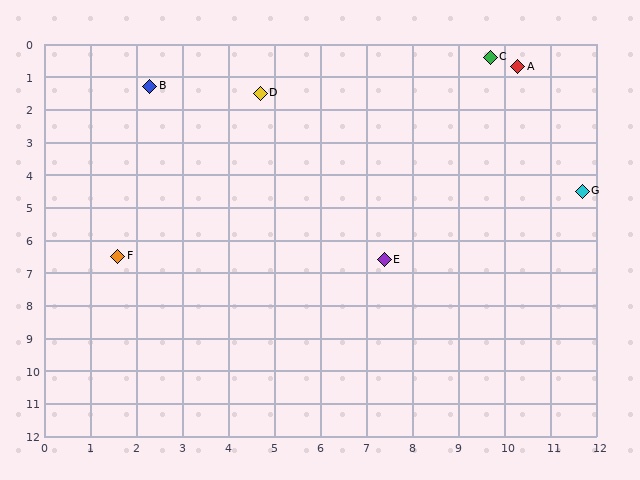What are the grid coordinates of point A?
Point A is at approximately (10.3, 0.7).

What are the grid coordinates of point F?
Point F is at approximately (1.6, 6.5).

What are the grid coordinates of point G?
Point G is at approximately (11.7, 4.5).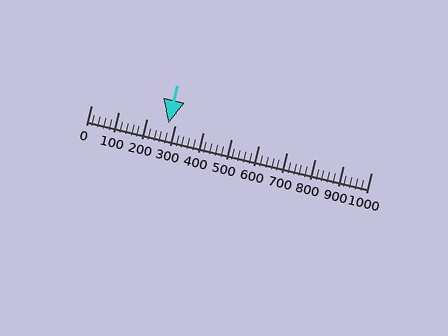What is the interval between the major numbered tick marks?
The major tick marks are spaced 100 units apart.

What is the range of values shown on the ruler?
The ruler shows values from 0 to 1000.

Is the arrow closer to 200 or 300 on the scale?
The arrow is closer to 300.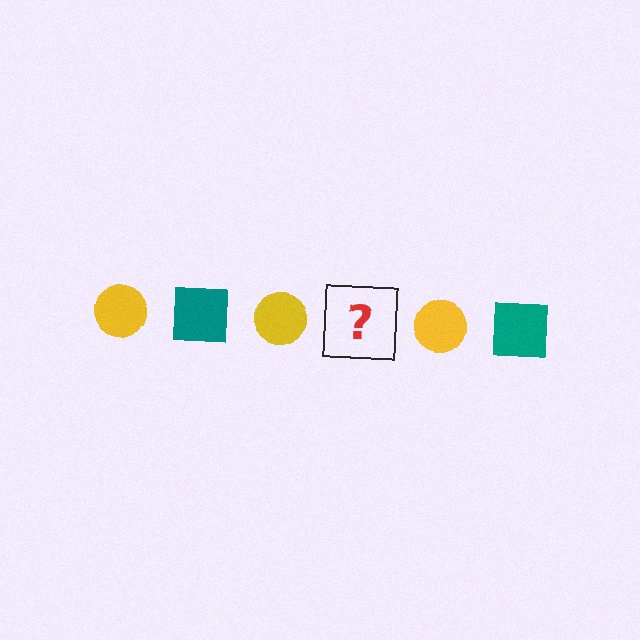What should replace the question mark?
The question mark should be replaced with a teal square.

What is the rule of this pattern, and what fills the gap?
The rule is that the pattern alternates between yellow circle and teal square. The gap should be filled with a teal square.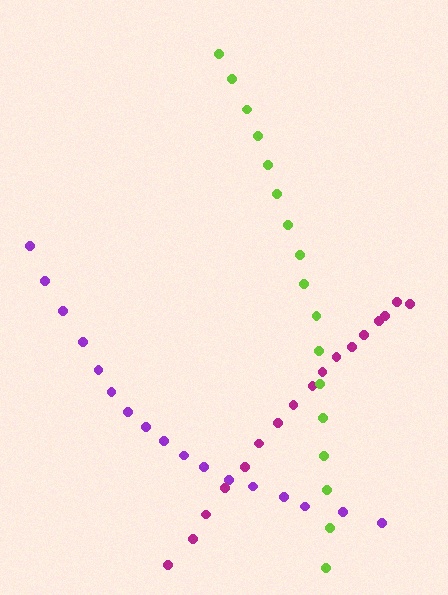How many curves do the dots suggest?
There are 3 distinct paths.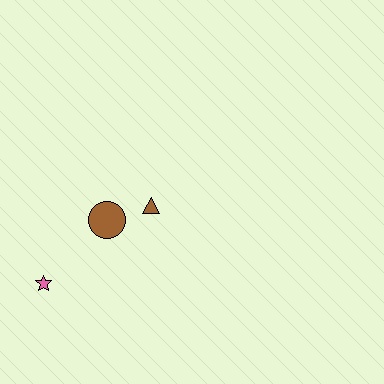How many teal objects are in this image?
There are no teal objects.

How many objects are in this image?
There are 3 objects.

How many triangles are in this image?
There is 1 triangle.